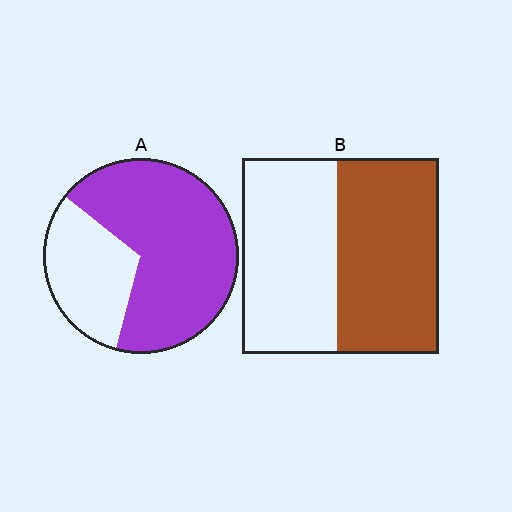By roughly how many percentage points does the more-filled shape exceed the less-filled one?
By roughly 15 percentage points (A over B).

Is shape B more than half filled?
Roughly half.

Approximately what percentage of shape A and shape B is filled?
A is approximately 70% and B is approximately 50%.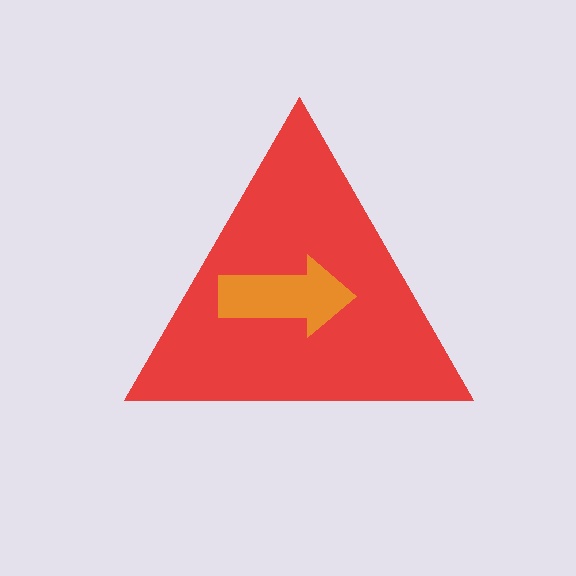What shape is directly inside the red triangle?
The orange arrow.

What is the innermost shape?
The orange arrow.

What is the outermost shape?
The red triangle.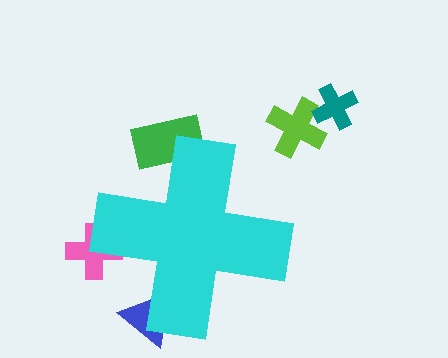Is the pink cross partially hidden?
Yes, the pink cross is partially hidden behind the cyan cross.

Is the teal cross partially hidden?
No, the teal cross is fully visible.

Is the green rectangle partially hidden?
Yes, the green rectangle is partially hidden behind the cyan cross.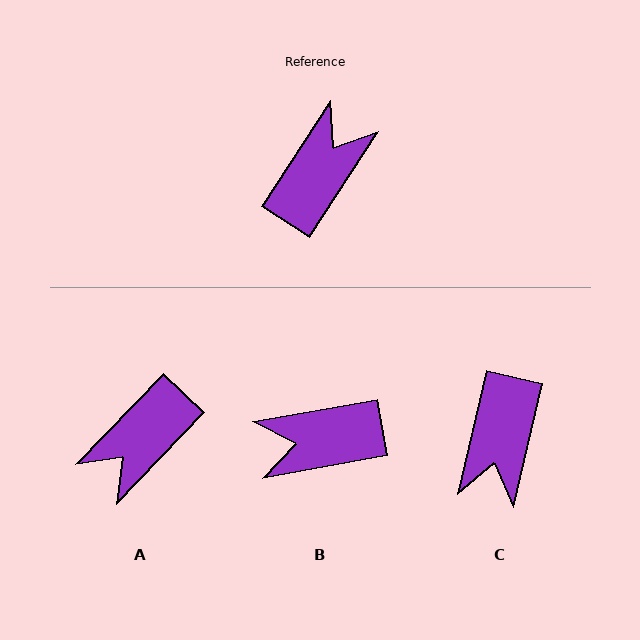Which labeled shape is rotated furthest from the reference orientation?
A, about 169 degrees away.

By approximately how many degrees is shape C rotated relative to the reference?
Approximately 160 degrees clockwise.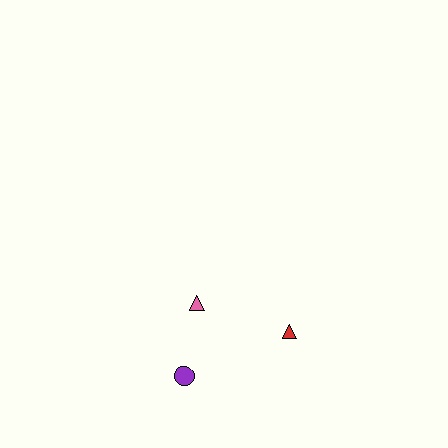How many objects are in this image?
There are 3 objects.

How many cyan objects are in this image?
There are no cyan objects.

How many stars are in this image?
There are no stars.